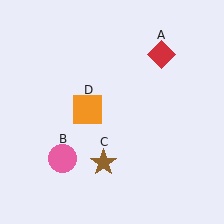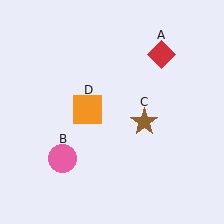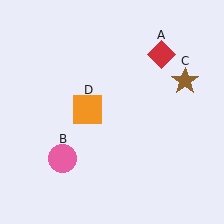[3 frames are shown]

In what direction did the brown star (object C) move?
The brown star (object C) moved up and to the right.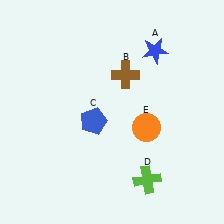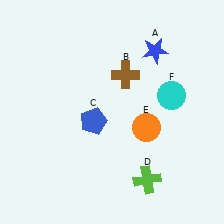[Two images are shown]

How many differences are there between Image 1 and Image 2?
There is 1 difference between the two images.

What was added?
A cyan circle (F) was added in Image 2.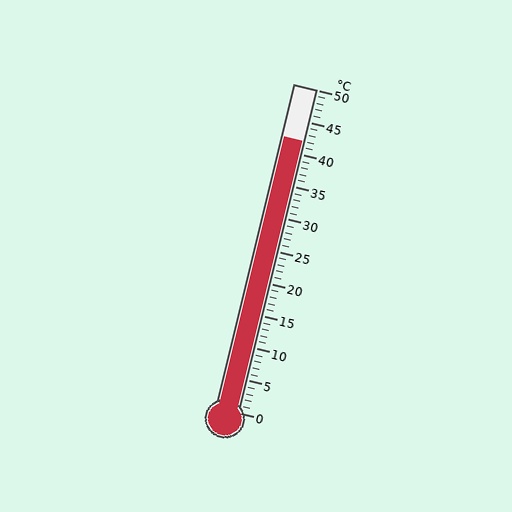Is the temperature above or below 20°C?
The temperature is above 20°C.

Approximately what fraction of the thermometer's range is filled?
The thermometer is filled to approximately 85% of its range.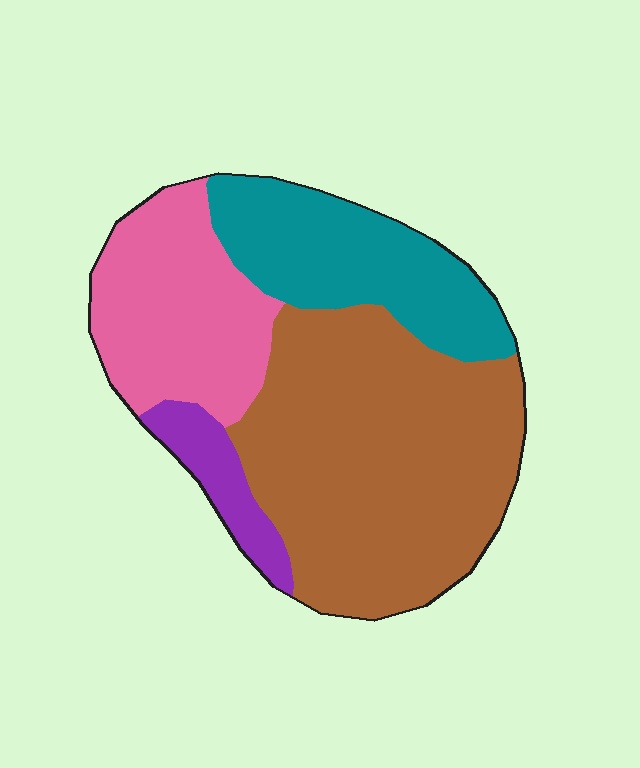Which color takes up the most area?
Brown, at roughly 50%.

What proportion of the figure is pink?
Pink takes up less than a quarter of the figure.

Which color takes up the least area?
Purple, at roughly 5%.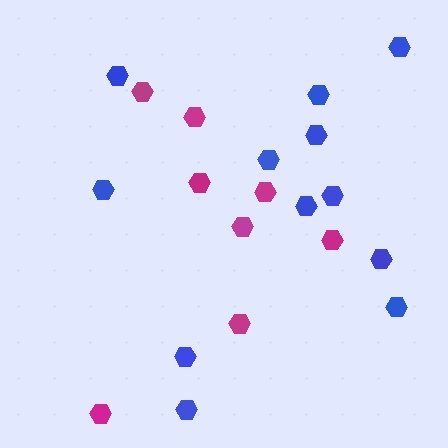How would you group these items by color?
There are 2 groups: one group of magenta hexagons (8) and one group of blue hexagons (12).